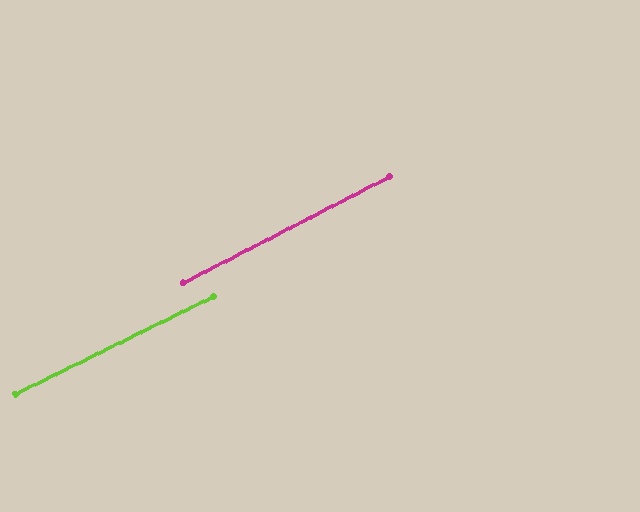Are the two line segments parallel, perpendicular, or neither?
Parallel — their directions differ by only 1.2°.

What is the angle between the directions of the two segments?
Approximately 1 degree.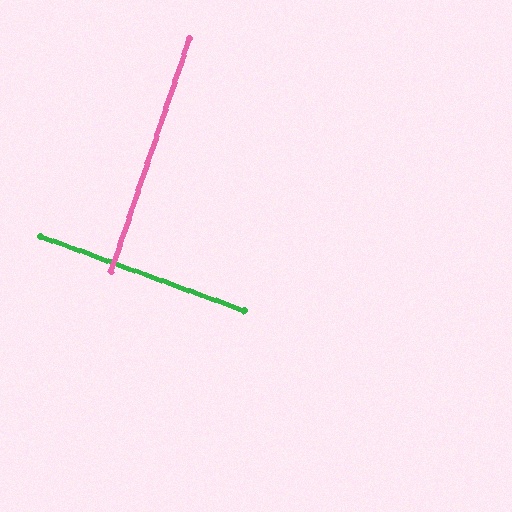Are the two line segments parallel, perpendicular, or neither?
Perpendicular — they meet at approximately 89°.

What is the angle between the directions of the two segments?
Approximately 89 degrees.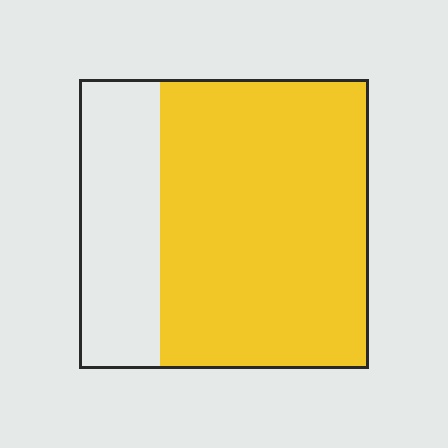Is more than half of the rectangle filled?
Yes.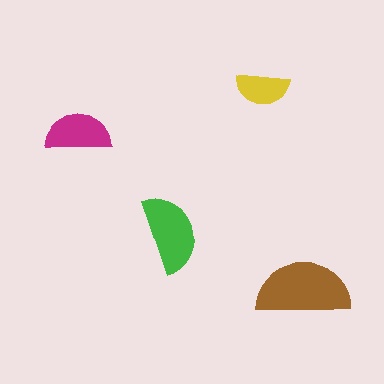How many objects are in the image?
There are 4 objects in the image.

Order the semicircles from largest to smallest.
the brown one, the green one, the magenta one, the yellow one.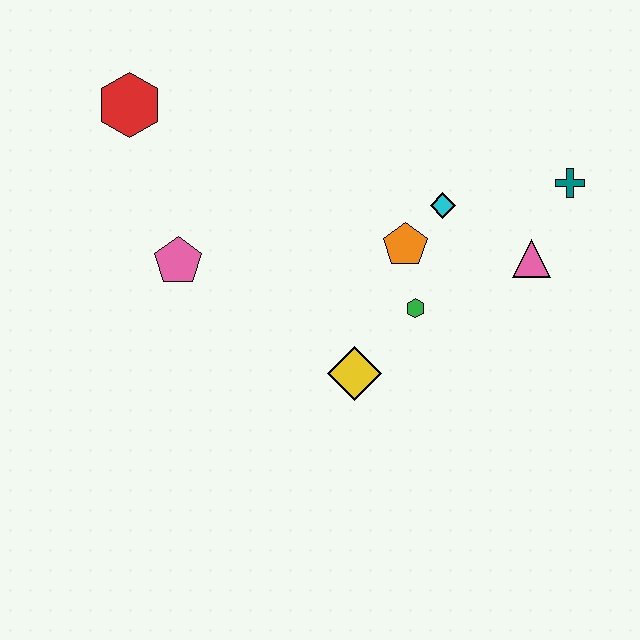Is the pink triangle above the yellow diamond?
Yes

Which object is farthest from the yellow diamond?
The red hexagon is farthest from the yellow diamond.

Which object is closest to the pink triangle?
The teal cross is closest to the pink triangle.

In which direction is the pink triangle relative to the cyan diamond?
The pink triangle is to the right of the cyan diamond.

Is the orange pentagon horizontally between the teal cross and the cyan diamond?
No